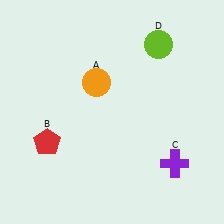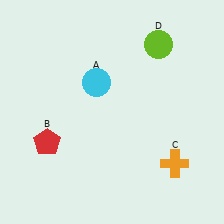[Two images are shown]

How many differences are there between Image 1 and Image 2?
There are 2 differences between the two images.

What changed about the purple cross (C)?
In Image 1, C is purple. In Image 2, it changed to orange.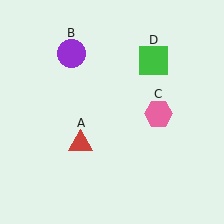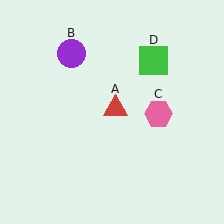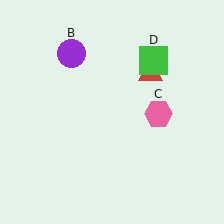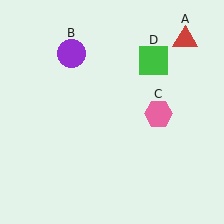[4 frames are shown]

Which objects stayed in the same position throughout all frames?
Purple circle (object B) and pink hexagon (object C) and green square (object D) remained stationary.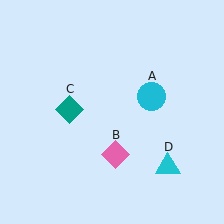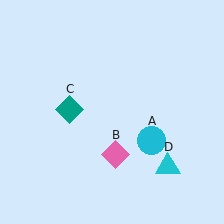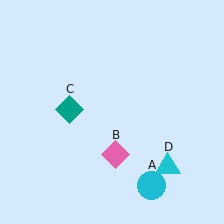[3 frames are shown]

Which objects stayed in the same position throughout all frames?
Pink diamond (object B) and teal diamond (object C) and cyan triangle (object D) remained stationary.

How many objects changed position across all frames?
1 object changed position: cyan circle (object A).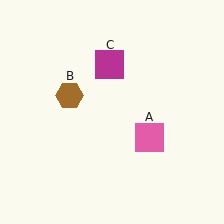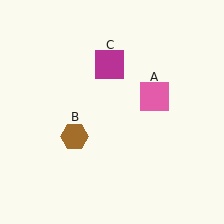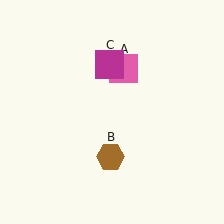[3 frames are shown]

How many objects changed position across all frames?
2 objects changed position: pink square (object A), brown hexagon (object B).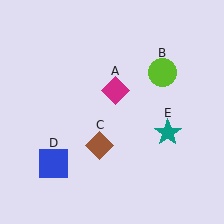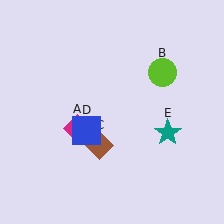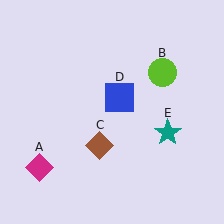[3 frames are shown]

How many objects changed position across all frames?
2 objects changed position: magenta diamond (object A), blue square (object D).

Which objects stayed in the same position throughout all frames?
Lime circle (object B) and brown diamond (object C) and teal star (object E) remained stationary.